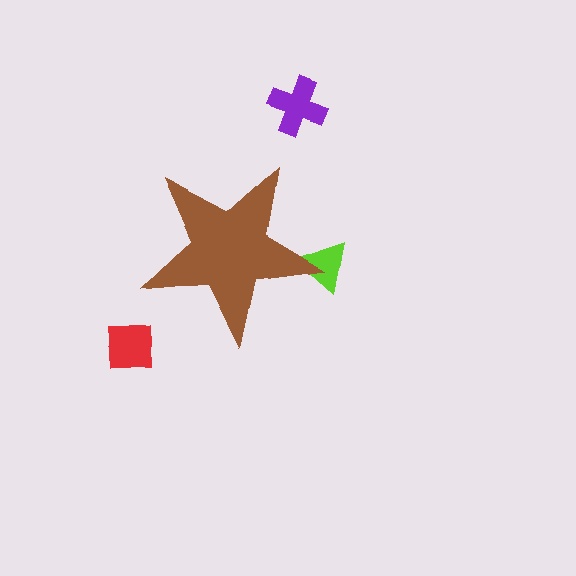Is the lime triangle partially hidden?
Yes, the lime triangle is partially hidden behind the brown star.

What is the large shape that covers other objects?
A brown star.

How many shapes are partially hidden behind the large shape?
1 shape is partially hidden.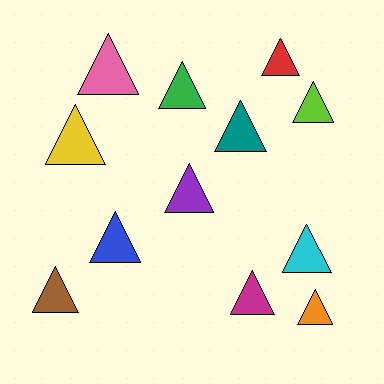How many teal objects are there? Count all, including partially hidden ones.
There is 1 teal object.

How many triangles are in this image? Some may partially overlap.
There are 12 triangles.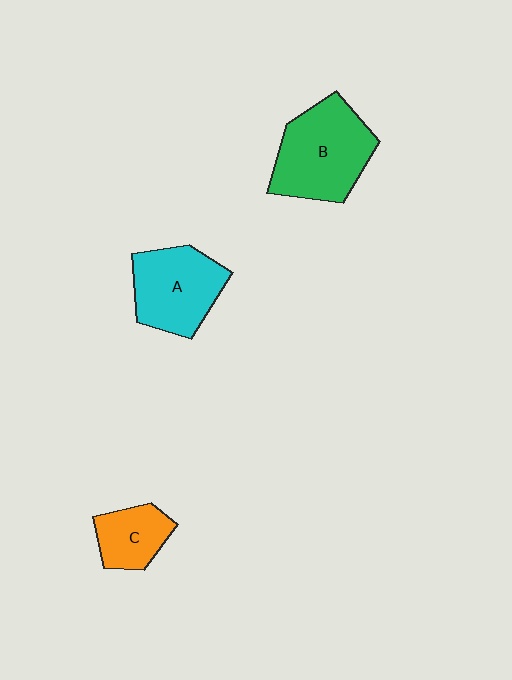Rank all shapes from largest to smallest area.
From largest to smallest: B (green), A (cyan), C (orange).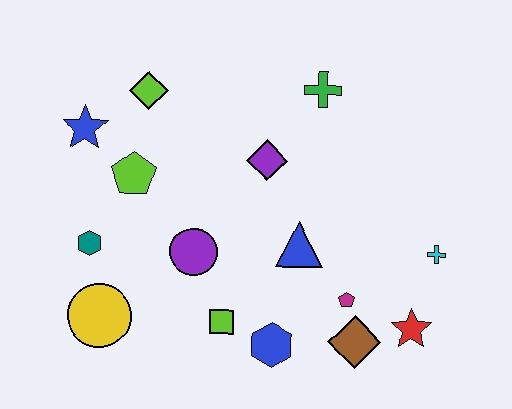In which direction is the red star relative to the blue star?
The red star is to the right of the blue star.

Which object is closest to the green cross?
The purple diamond is closest to the green cross.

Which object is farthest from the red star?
The blue star is farthest from the red star.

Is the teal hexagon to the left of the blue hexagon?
Yes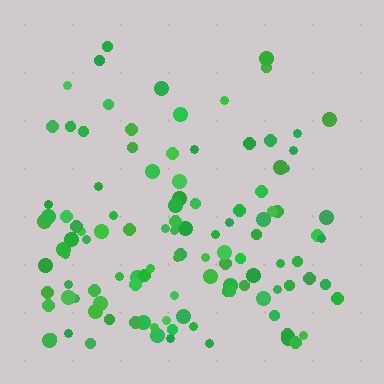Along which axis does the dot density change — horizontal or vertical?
Vertical.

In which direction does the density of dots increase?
From top to bottom, with the bottom side densest.